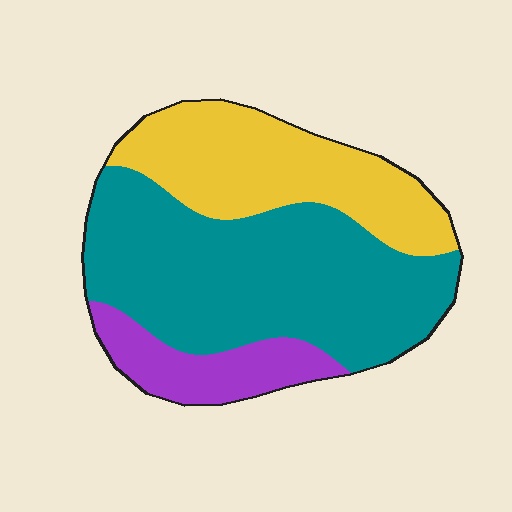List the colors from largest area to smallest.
From largest to smallest: teal, yellow, purple.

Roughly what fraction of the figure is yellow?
Yellow takes up about one third (1/3) of the figure.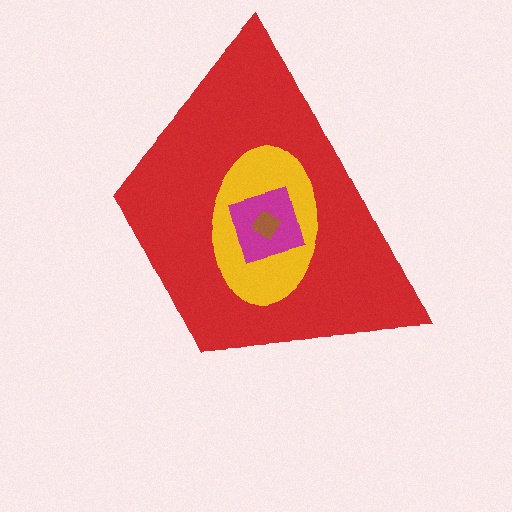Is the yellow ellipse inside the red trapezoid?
Yes.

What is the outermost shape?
The red trapezoid.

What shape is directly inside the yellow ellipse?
The magenta diamond.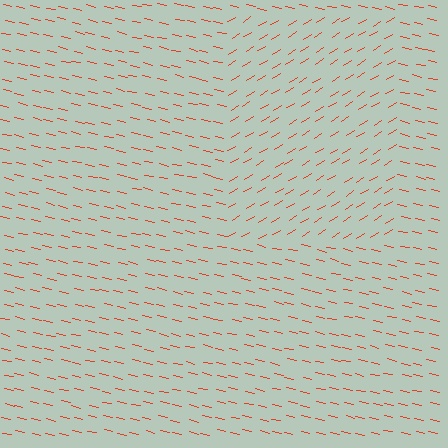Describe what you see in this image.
The image is filled with small red line segments. A rectangle region in the image has lines oriented differently from the surrounding lines, creating a visible texture boundary.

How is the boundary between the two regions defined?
The boundary is defined purely by a change in line orientation (approximately 45 degrees difference). All lines are the same color and thickness.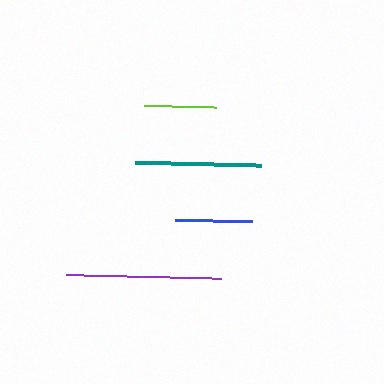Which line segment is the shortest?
The lime line is the shortest at approximately 72 pixels.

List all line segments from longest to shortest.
From longest to shortest: purple, teal, blue, lime.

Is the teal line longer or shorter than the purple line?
The purple line is longer than the teal line.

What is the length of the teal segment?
The teal segment is approximately 126 pixels long.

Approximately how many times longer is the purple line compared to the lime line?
The purple line is approximately 2.2 times the length of the lime line.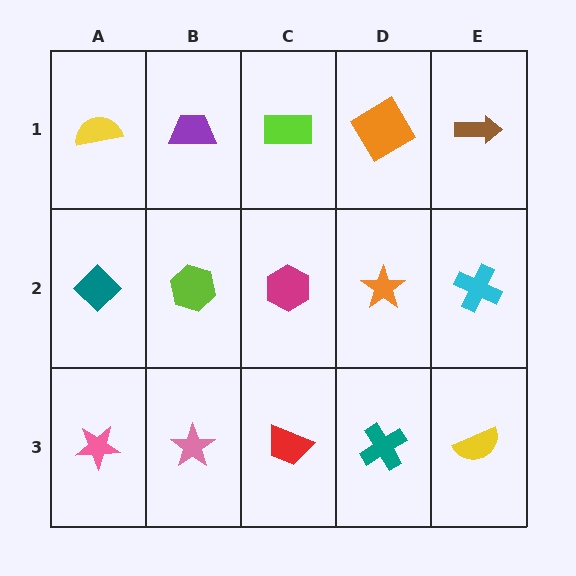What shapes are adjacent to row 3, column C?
A magenta hexagon (row 2, column C), a pink star (row 3, column B), a teal cross (row 3, column D).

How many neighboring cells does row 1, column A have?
2.